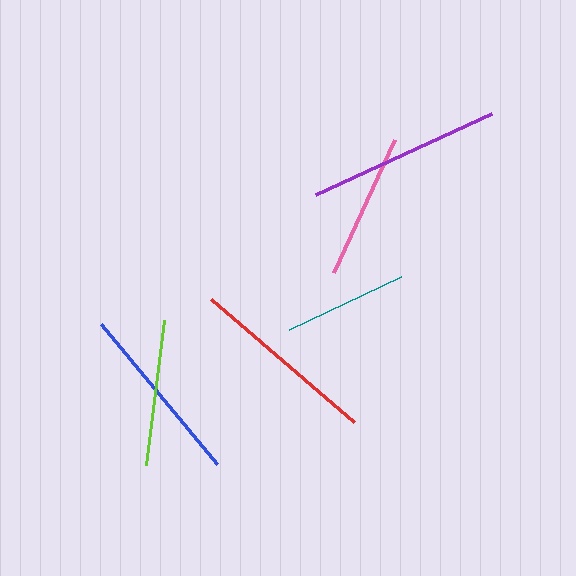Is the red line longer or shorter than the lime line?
The red line is longer than the lime line.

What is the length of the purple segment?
The purple segment is approximately 193 pixels long.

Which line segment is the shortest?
The teal line is the shortest at approximately 124 pixels.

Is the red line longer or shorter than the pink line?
The red line is longer than the pink line.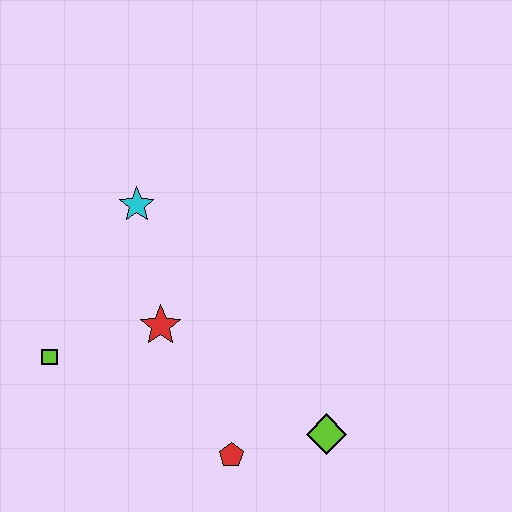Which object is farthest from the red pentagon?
The cyan star is farthest from the red pentagon.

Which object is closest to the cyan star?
The red star is closest to the cyan star.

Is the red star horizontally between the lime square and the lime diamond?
Yes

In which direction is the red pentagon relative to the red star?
The red pentagon is below the red star.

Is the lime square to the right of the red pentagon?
No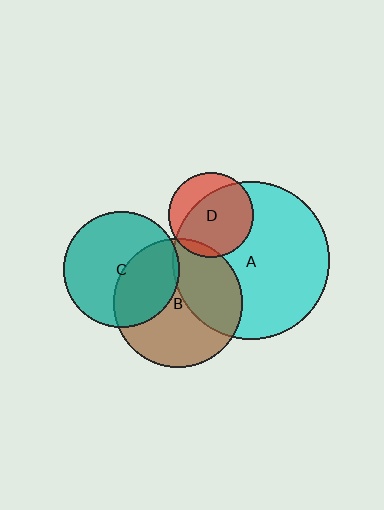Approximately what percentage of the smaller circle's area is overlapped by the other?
Approximately 5%.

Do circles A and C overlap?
Yes.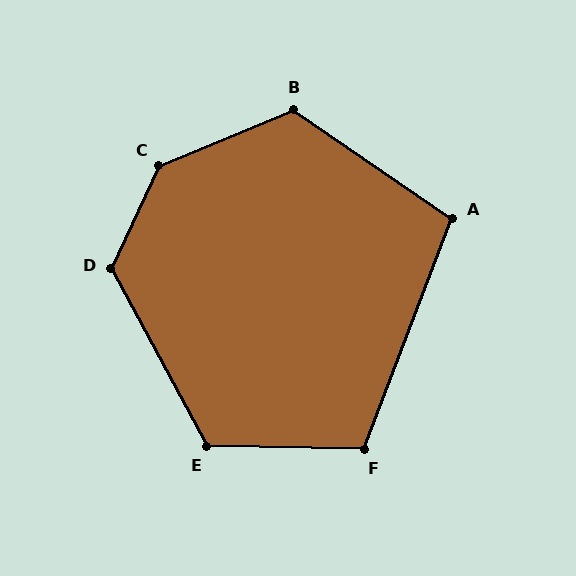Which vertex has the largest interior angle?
C, at approximately 137 degrees.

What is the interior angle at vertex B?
Approximately 123 degrees (obtuse).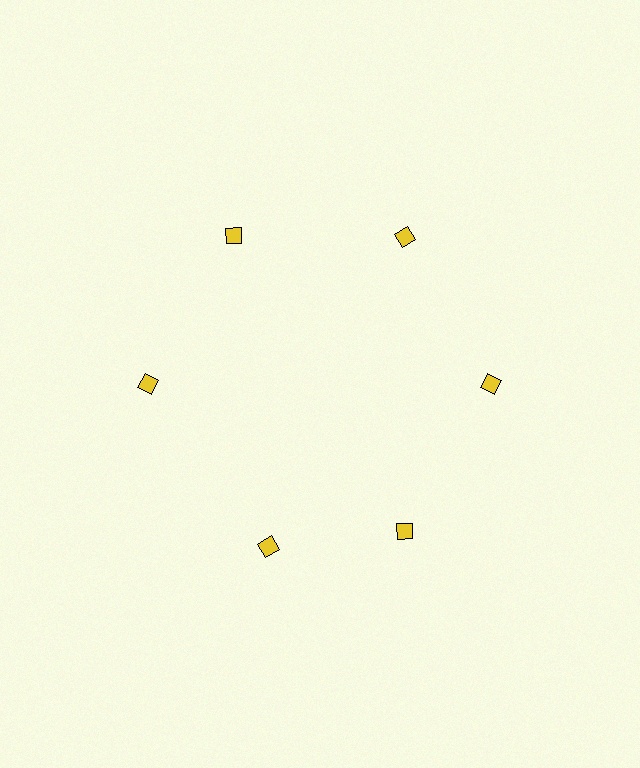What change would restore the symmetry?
The symmetry would be restored by rotating it back into even spacing with its neighbors so that all 6 diamonds sit at equal angles and equal distance from the center.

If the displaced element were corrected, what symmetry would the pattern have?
It would have 6-fold rotational symmetry — the pattern would map onto itself every 60 degrees.